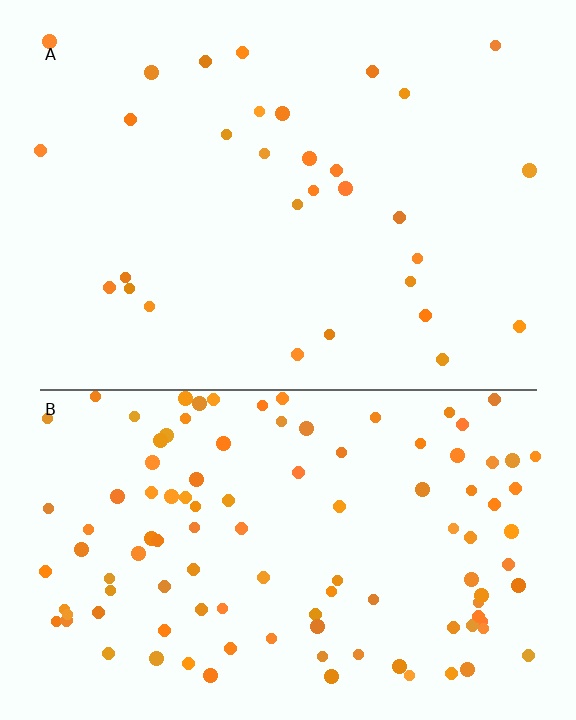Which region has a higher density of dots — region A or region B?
B (the bottom).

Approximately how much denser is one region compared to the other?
Approximately 3.6× — region B over region A.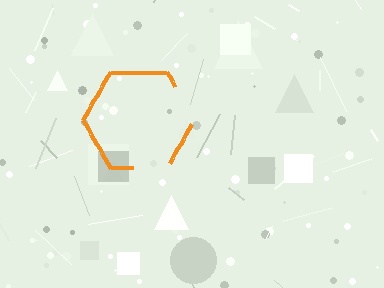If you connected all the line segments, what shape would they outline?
They would outline a hexagon.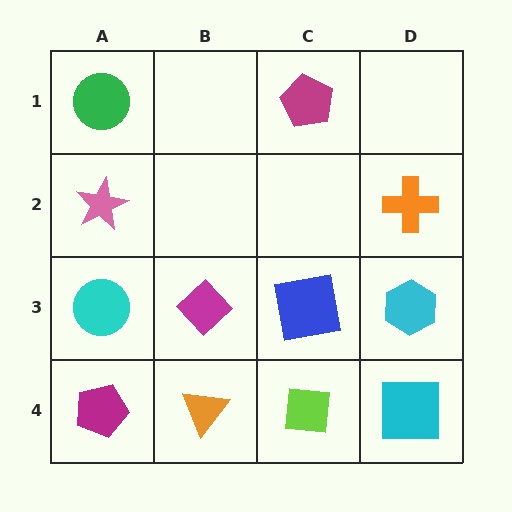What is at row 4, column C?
A lime square.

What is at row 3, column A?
A cyan circle.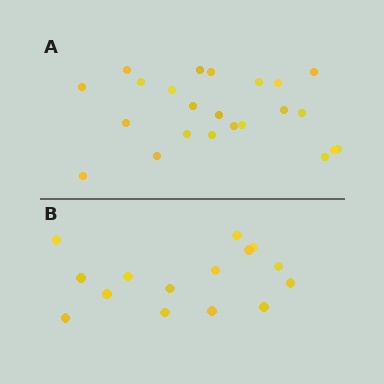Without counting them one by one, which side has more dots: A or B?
Region A (the top region) has more dots.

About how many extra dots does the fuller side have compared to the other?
Region A has roughly 8 or so more dots than region B.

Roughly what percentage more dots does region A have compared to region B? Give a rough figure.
About 55% more.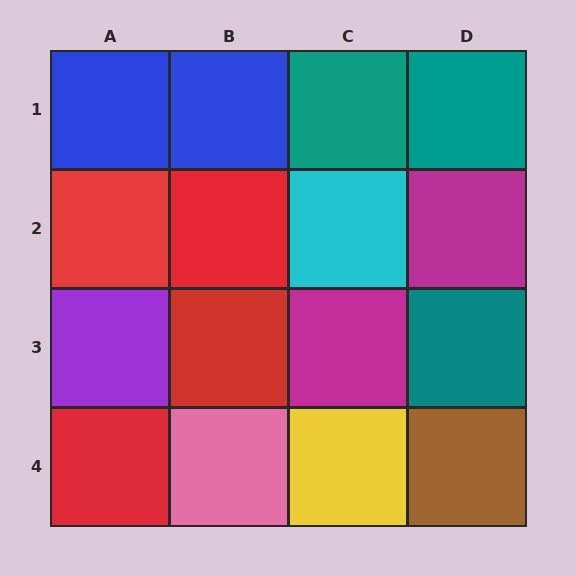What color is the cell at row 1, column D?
Teal.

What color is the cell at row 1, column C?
Teal.